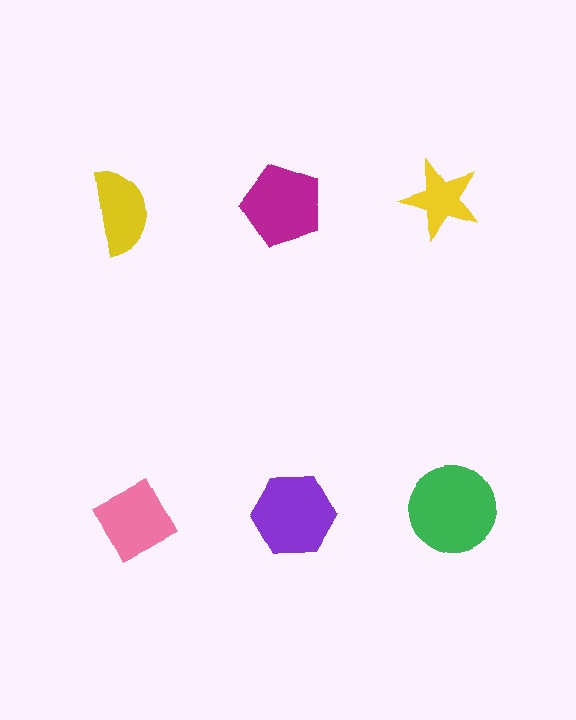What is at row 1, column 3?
A yellow star.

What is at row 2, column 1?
A pink diamond.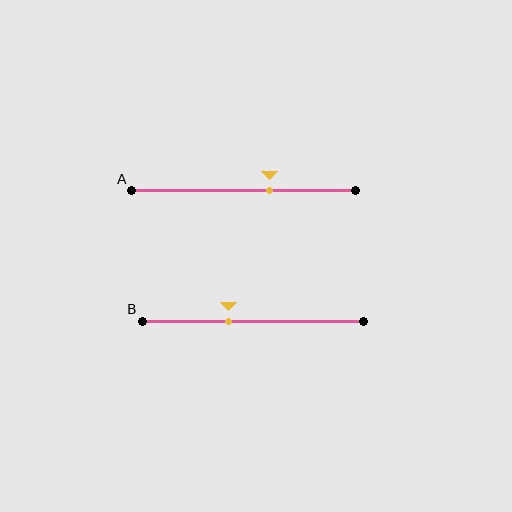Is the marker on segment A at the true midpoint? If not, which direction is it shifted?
No, the marker on segment A is shifted to the right by about 11% of the segment length.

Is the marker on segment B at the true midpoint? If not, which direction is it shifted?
No, the marker on segment B is shifted to the left by about 11% of the segment length.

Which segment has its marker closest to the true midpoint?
Segment B has its marker closest to the true midpoint.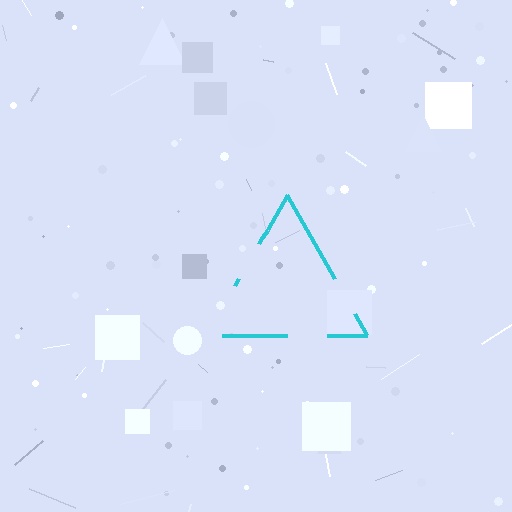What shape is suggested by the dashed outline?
The dashed outline suggests a triangle.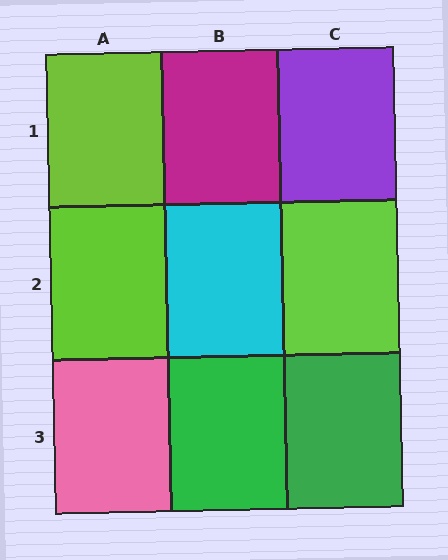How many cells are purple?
1 cell is purple.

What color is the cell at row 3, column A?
Pink.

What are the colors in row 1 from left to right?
Lime, magenta, purple.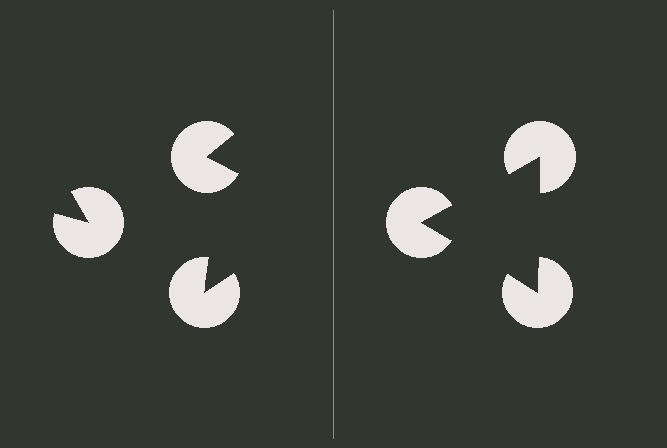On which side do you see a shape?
An illusory triangle appears on the right side. On the left side the wedge cuts are rotated, so no coherent shape forms.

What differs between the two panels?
The pac-man discs are positioned identically on both sides; only the wedge orientations differ. On the right they align to a triangle; on the left they are misaligned.